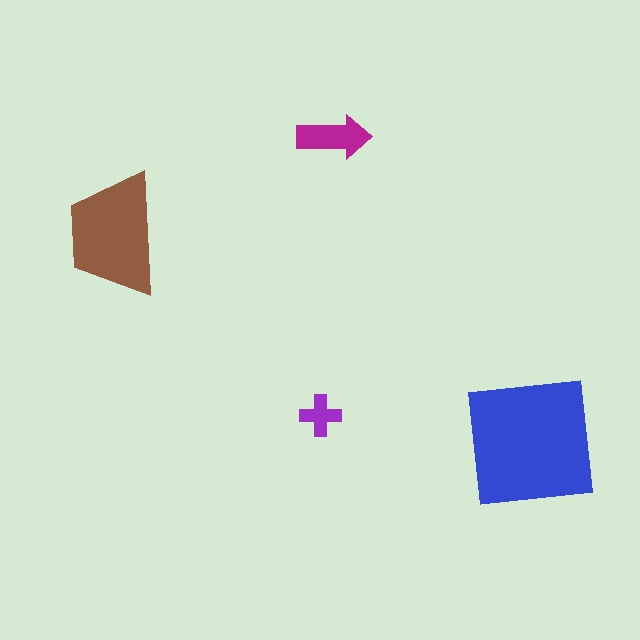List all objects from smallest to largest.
The purple cross, the magenta arrow, the brown trapezoid, the blue square.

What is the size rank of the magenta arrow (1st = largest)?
3rd.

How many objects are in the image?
There are 4 objects in the image.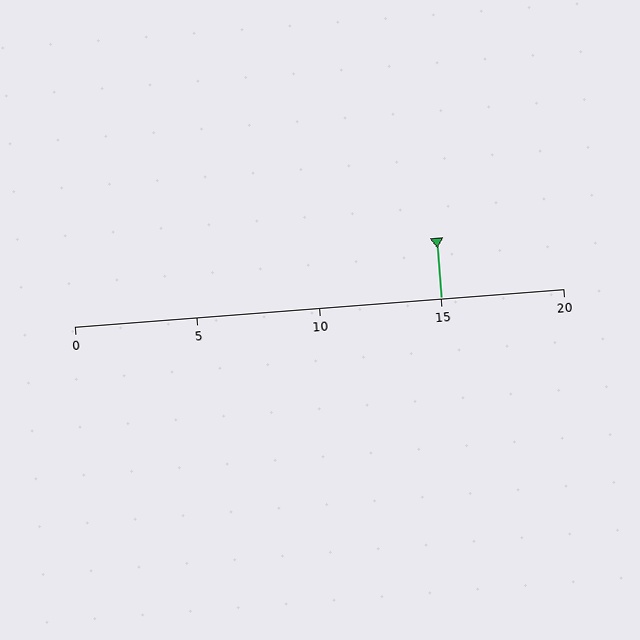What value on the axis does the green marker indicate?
The marker indicates approximately 15.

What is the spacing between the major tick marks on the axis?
The major ticks are spaced 5 apart.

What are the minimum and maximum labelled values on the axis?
The axis runs from 0 to 20.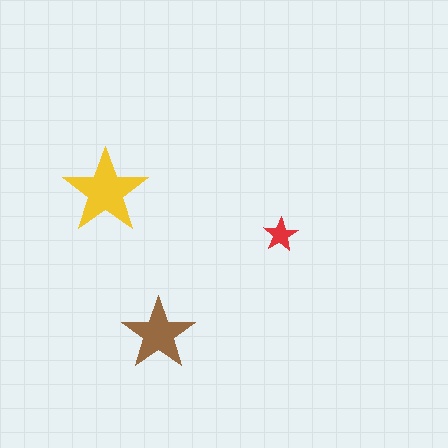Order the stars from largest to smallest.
the yellow one, the brown one, the red one.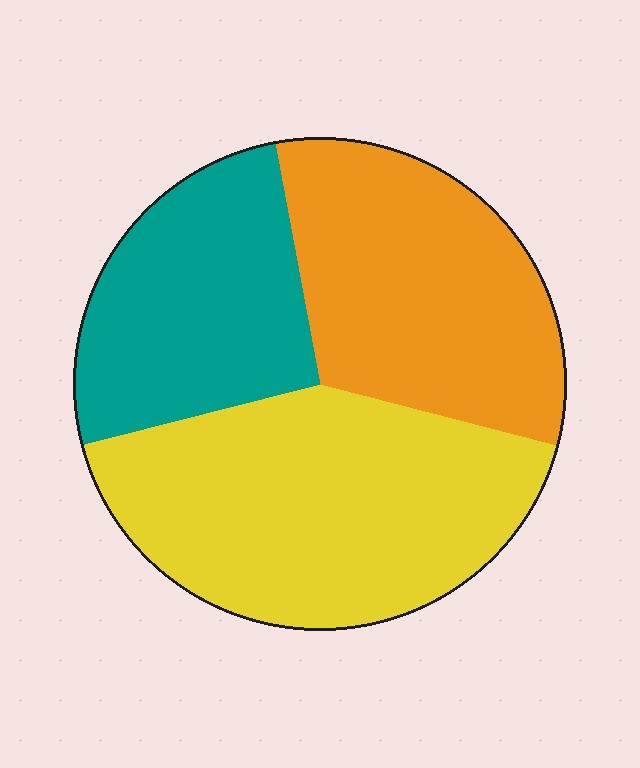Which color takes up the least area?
Teal, at roughly 25%.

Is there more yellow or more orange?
Yellow.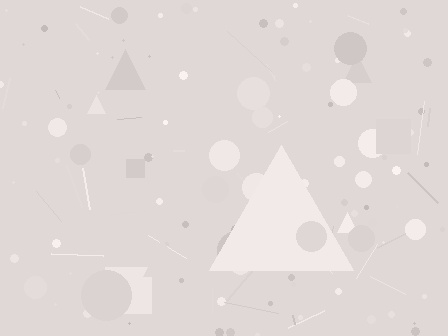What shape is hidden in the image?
A triangle is hidden in the image.